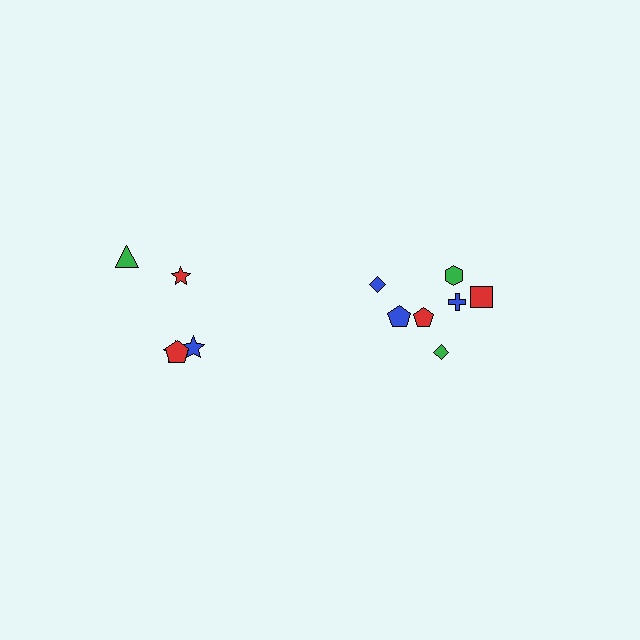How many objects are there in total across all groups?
There are 12 objects.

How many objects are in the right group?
There are 7 objects.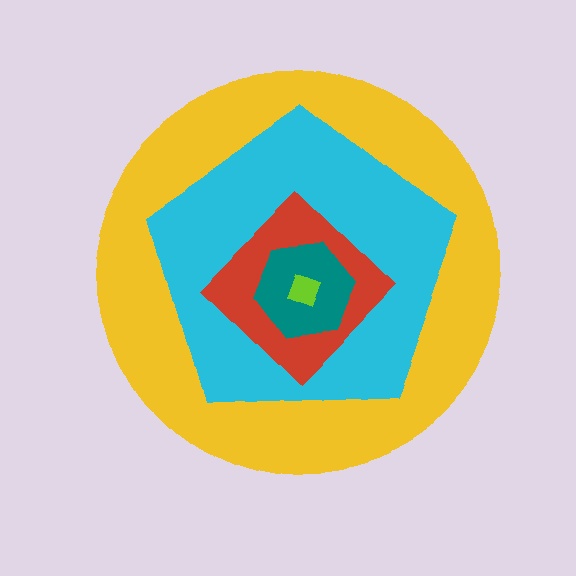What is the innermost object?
The lime square.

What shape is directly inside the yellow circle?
The cyan pentagon.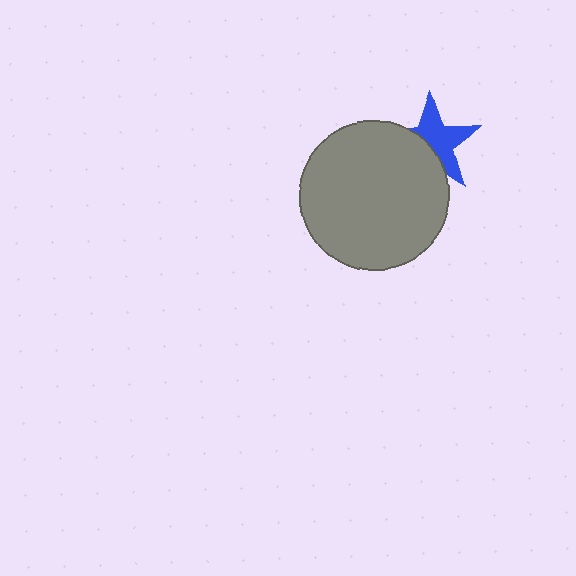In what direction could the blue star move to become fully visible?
The blue star could move toward the upper-right. That would shift it out from behind the gray circle entirely.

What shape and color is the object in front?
The object in front is a gray circle.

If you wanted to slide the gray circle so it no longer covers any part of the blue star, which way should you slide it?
Slide it toward the lower-left — that is the most direct way to separate the two shapes.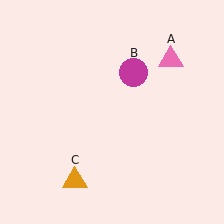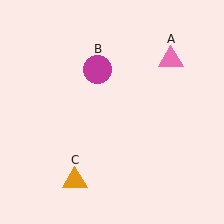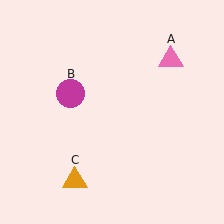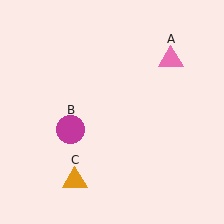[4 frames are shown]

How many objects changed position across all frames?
1 object changed position: magenta circle (object B).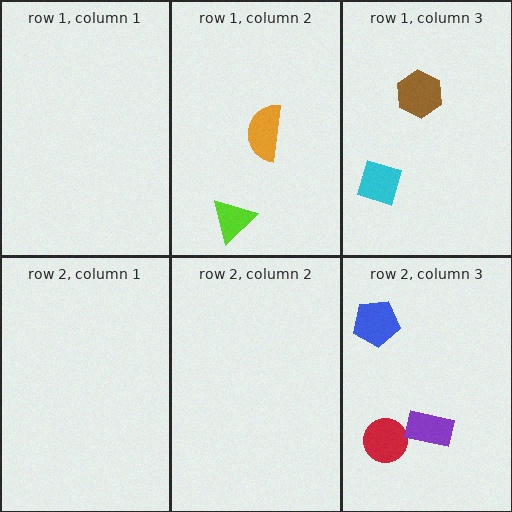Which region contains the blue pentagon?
The row 2, column 3 region.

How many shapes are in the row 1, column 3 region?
2.